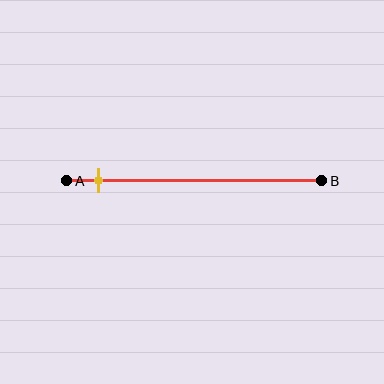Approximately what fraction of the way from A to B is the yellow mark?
The yellow mark is approximately 15% of the way from A to B.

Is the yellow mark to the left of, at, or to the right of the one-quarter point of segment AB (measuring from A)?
The yellow mark is to the left of the one-quarter point of segment AB.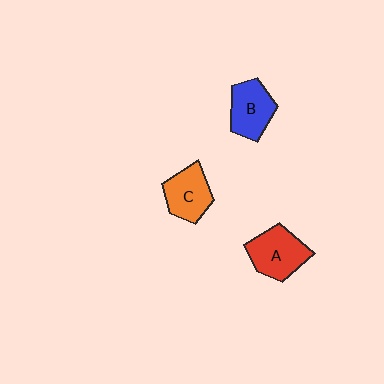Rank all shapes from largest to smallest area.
From largest to smallest: A (red), B (blue), C (orange).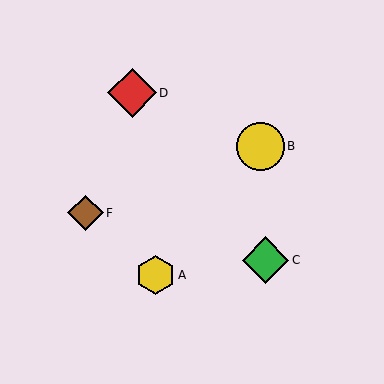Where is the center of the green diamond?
The center of the green diamond is at (266, 260).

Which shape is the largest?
The red diamond (labeled D) is the largest.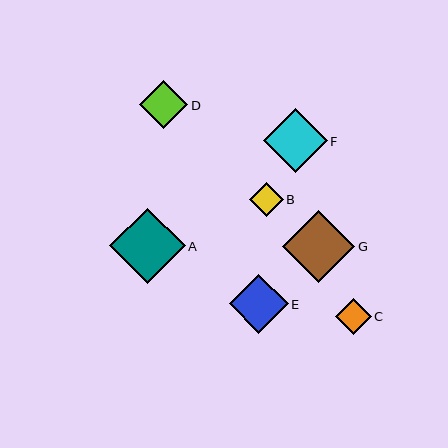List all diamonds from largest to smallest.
From largest to smallest: A, G, F, E, D, C, B.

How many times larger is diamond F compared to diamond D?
Diamond F is approximately 1.3 times the size of diamond D.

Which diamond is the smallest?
Diamond B is the smallest with a size of approximately 34 pixels.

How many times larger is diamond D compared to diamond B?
Diamond D is approximately 1.4 times the size of diamond B.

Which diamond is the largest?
Diamond A is the largest with a size of approximately 76 pixels.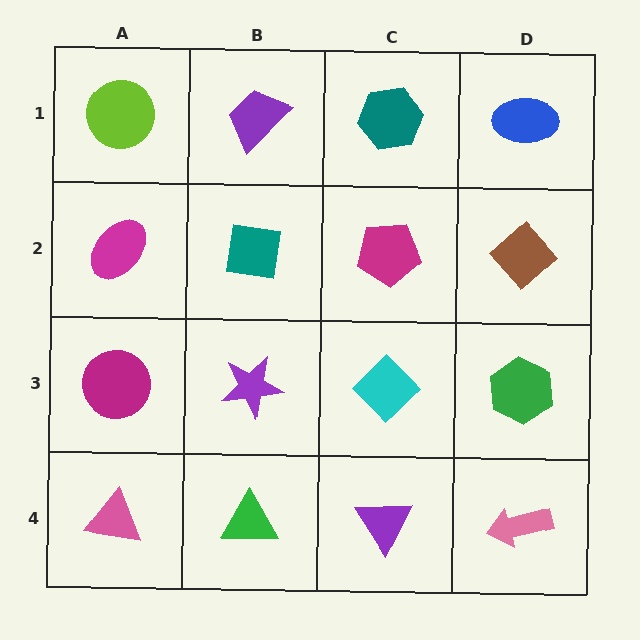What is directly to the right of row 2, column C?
A brown diamond.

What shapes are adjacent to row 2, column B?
A purple trapezoid (row 1, column B), a purple star (row 3, column B), a magenta ellipse (row 2, column A), a magenta pentagon (row 2, column C).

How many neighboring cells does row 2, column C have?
4.